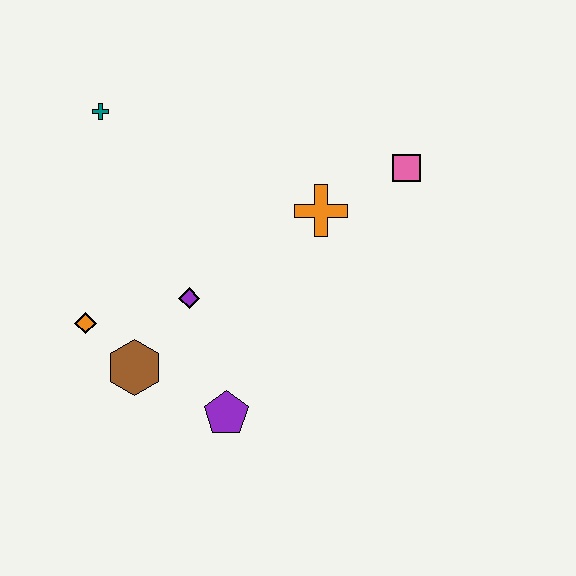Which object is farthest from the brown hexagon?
The pink square is farthest from the brown hexagon.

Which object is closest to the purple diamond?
The brown hexagon is closest to the purple diamond.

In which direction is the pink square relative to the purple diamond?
The pink square is to the right of the purple diamond.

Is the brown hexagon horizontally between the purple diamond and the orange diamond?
Yes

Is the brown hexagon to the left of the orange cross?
Yes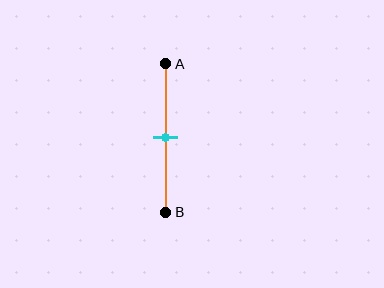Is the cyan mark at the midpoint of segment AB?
Yes, the mark is approximately at the midpoint.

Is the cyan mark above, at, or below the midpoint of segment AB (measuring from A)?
The cyan mark is approximately at the midpoint of segment AB.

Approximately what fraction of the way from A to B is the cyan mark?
The cyan mark is approximately 50% of the way from A to B.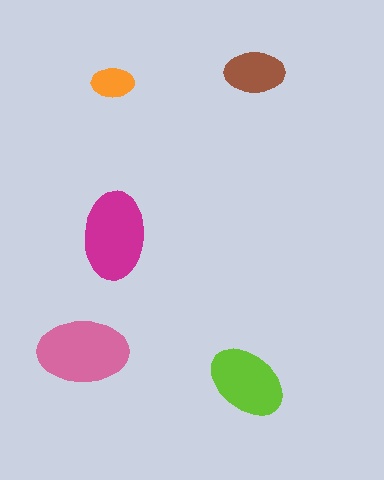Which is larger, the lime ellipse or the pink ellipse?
The pink one.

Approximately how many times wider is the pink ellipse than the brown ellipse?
About 1.5 times wider.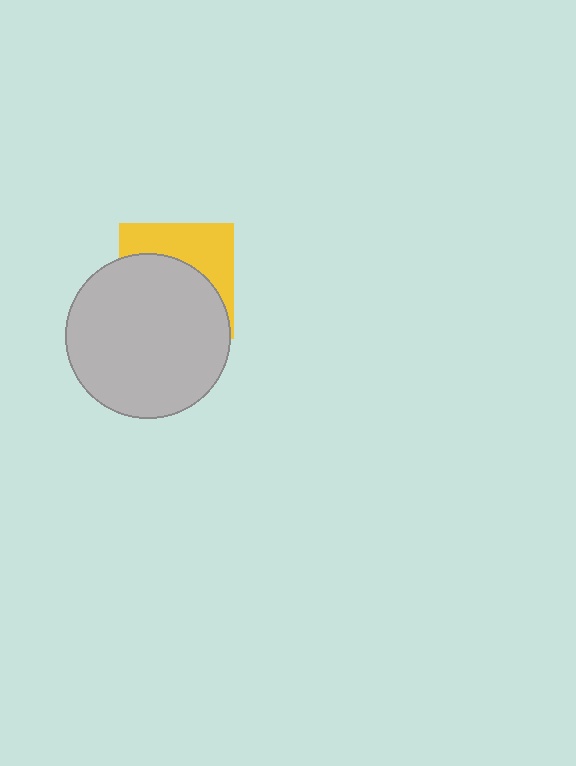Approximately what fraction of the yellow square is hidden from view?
Roughly 61% of the yellow square is hidden behind the light gray circle.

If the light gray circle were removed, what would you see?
You would see the complete yellow square.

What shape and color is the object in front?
The object in front is a light gray circle.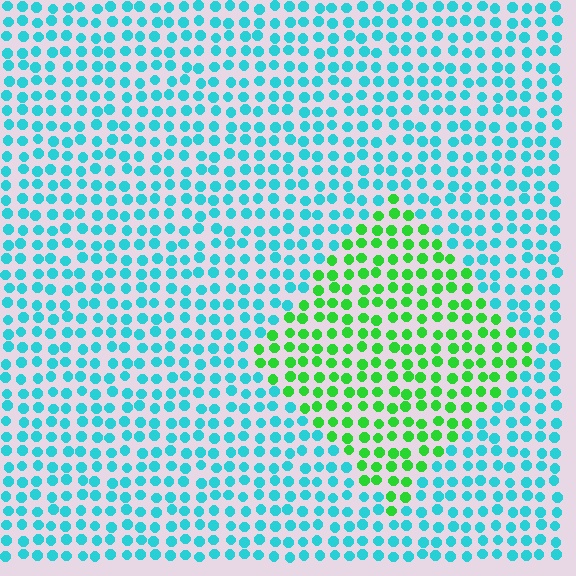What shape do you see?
I see a diamond.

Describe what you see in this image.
The image is filled with small cyan elements in a uniform arrangement. A diamond-shaped region is visible where the elements are tinted to a slightly different hue, forming a subtle color boundary.